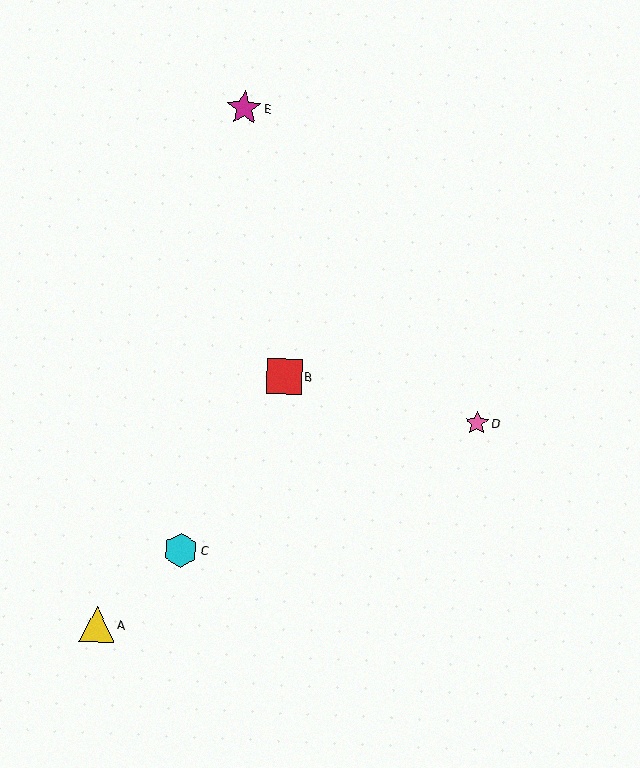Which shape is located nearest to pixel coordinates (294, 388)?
The red square (labeled B) at (284, 376) is nearest to that location.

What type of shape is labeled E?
Shape E is a magenta star.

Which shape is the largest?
The yellow triangle (labeled A) is the largest.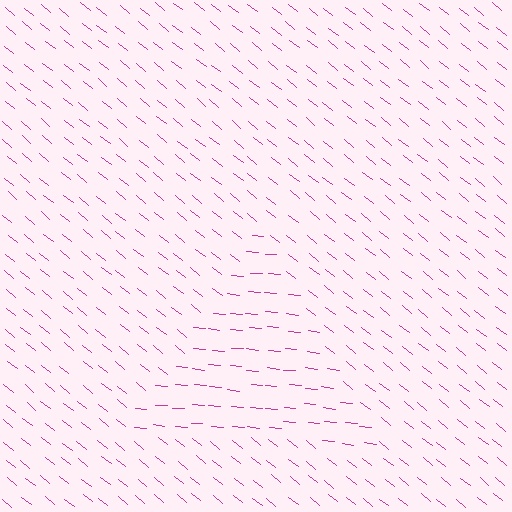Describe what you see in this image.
The image is filled with small magenta line segments. A triangle region in the image has lines oriented differently from the surrounding lines, creating a visible texture boundary.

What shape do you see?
I see a triangle.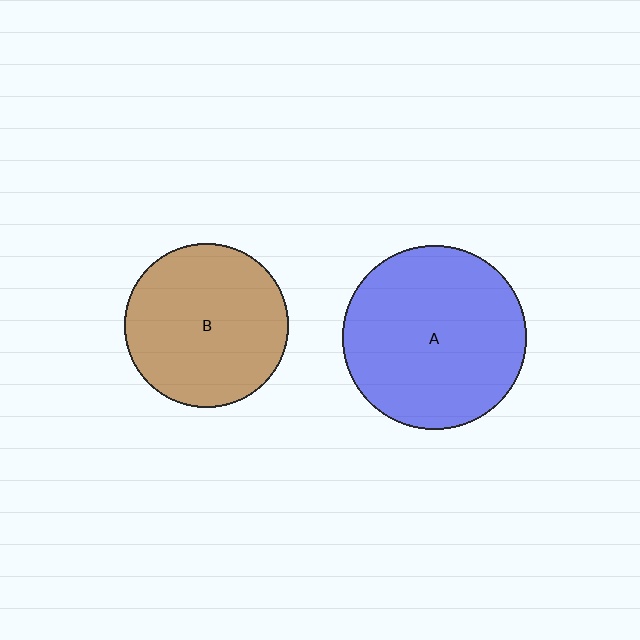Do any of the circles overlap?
No, none of the circles overlap.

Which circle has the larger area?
Circle A (blue).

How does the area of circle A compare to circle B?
Approximately 1.3 times.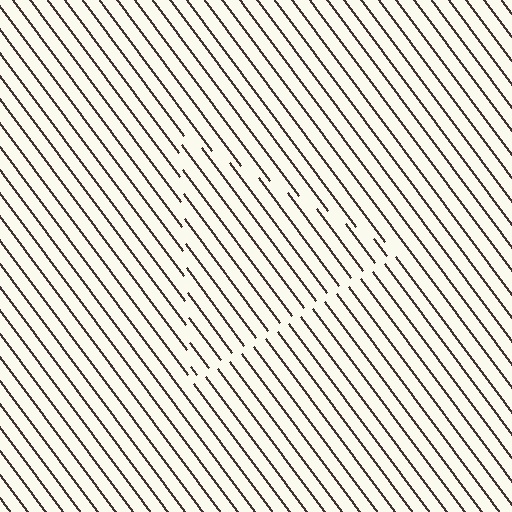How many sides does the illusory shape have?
3 sides — the line-ends trace a triangle.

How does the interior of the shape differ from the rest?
The interior of the shape contains the same grating, shifted by half a period — the contour is defined by the phase discontinuity where line-ends from the inner and outer gratings abut.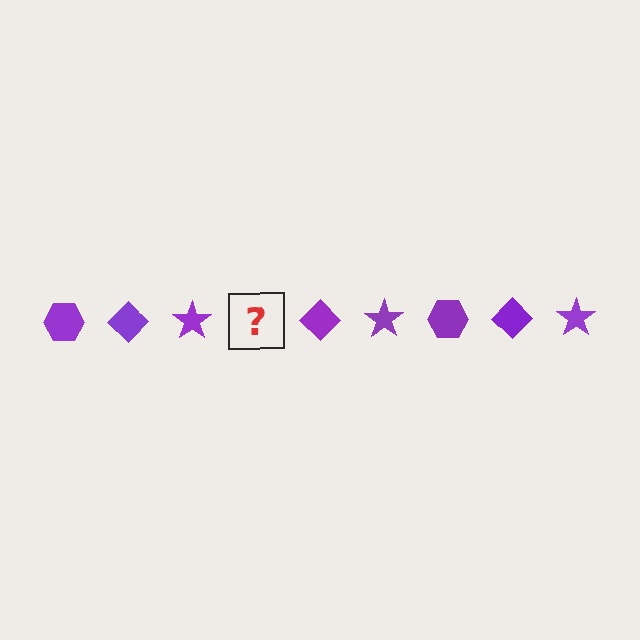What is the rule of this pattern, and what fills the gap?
The rule is that the pattern cycles through hexagon, diamond, star shapes in purple. The gap should be filled with a purple hexagon.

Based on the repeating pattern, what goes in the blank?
The blank should be a purple hexagon.